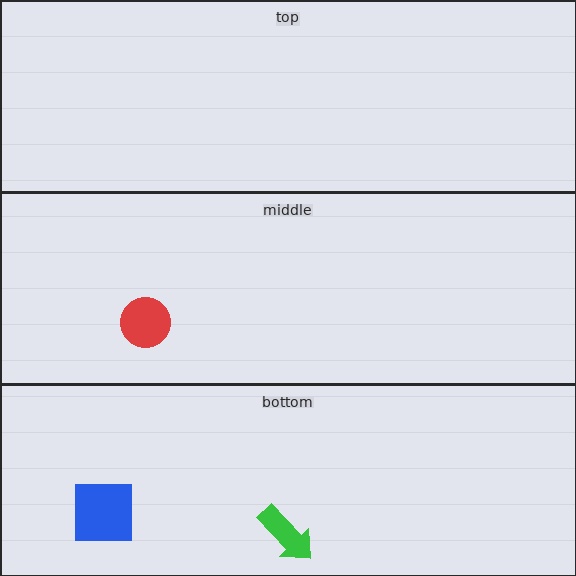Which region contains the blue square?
The bottom region.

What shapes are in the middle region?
The red circle.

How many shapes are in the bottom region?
2.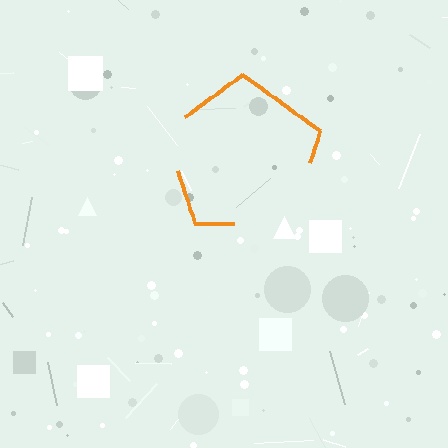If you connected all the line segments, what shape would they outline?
They would outline a pentagon.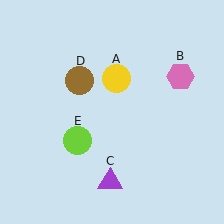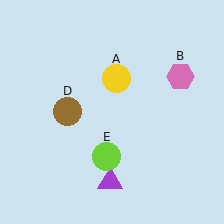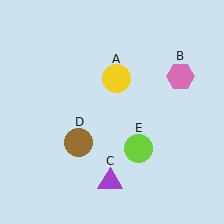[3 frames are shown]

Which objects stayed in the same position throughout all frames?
Yellow circle (object A) and pink hexagon (object B) and purple triangle (object C) remained stationary.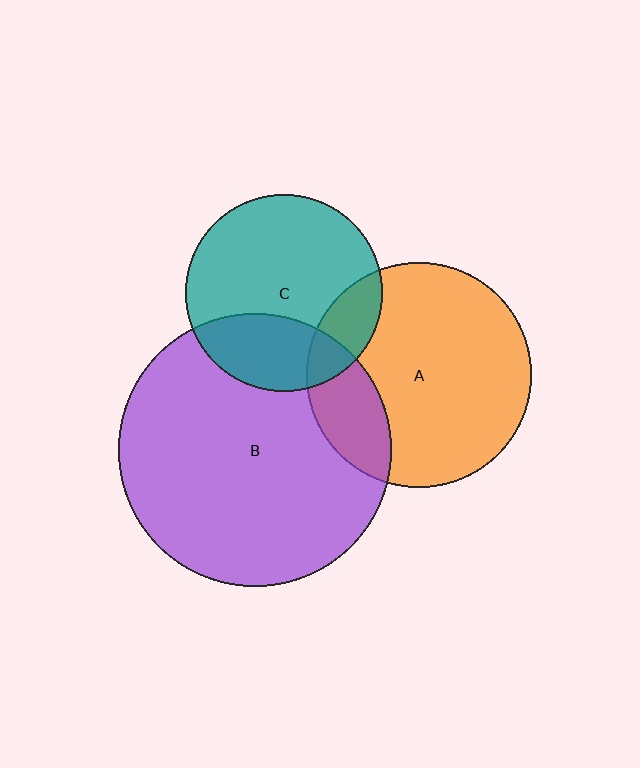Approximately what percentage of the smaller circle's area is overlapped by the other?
Approximately 30%.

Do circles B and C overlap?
Yes.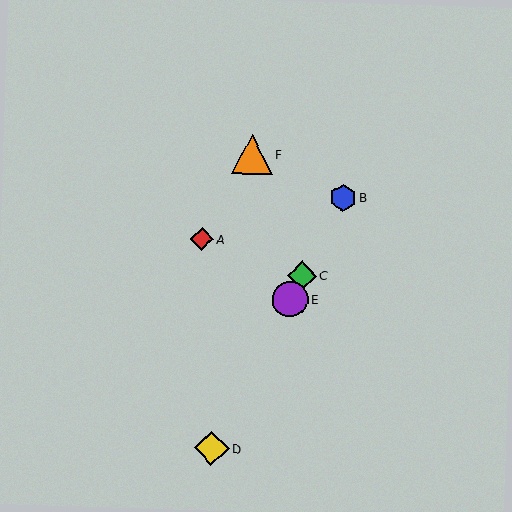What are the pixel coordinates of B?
Object B is at (343, 198).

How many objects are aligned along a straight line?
4 objects (B, C, D, E) are aligned along a straight line.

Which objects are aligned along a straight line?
Objects B, C, D, E are aligned along a straight line.